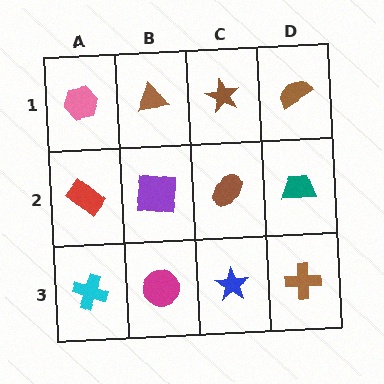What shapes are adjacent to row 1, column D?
A teal trapezoid (row 2, column D), a brown star (row 1, column C).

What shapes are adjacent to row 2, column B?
A brown triangle (row 1, column B), a magenta circle (row 3, column B), a red rectangle (row 2, column A), a brown ellipse (row 2, column C).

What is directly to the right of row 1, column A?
A brown triangle.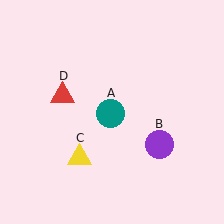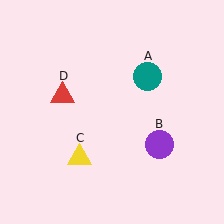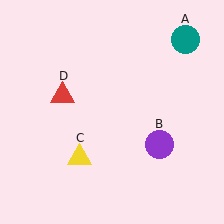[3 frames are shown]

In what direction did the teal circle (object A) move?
The teal circle (object A) moved up and to the right.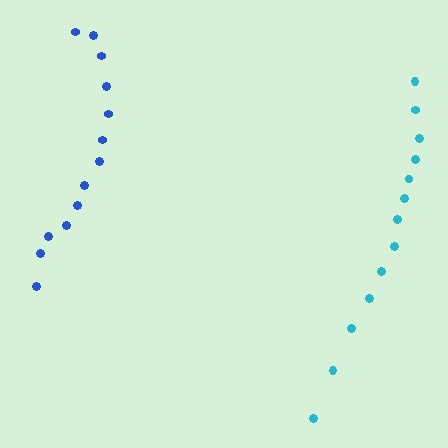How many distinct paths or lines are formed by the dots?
There are 2 distinct paths.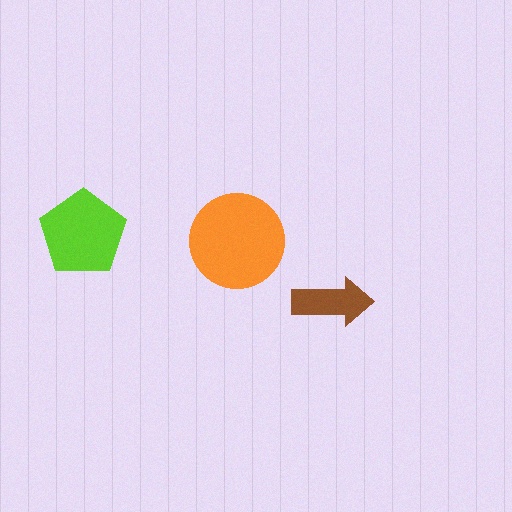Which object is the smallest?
The brown arrow.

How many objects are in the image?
There are 3 objects in the image.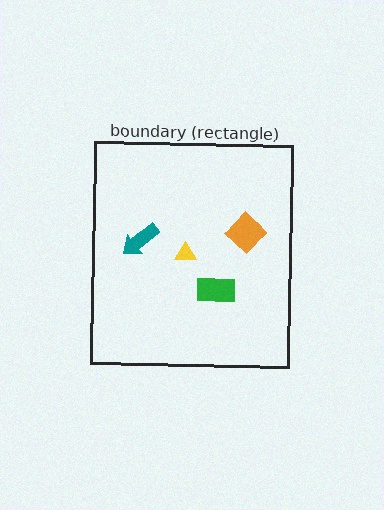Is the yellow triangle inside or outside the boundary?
Inside.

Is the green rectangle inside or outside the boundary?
Inside.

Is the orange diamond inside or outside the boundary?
Inside.